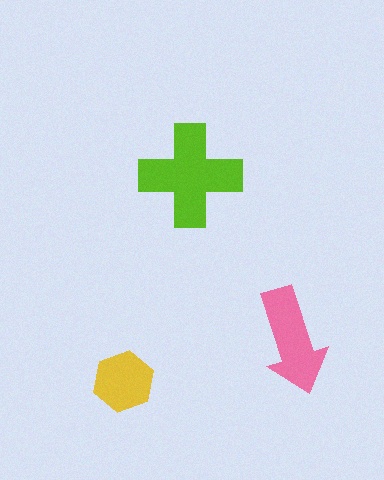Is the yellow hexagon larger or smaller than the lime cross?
Smaller.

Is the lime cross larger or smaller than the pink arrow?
Larger.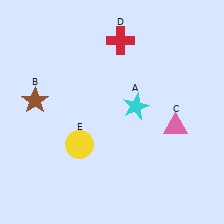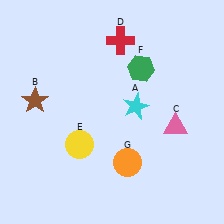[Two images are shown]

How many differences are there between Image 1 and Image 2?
There are 2 differences between the two images.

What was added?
A green hexagon (F), an orange circle (G) were added in Image 2.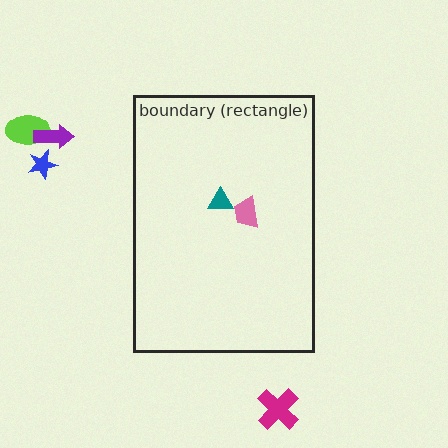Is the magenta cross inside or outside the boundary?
Outside.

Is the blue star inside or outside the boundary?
Outside.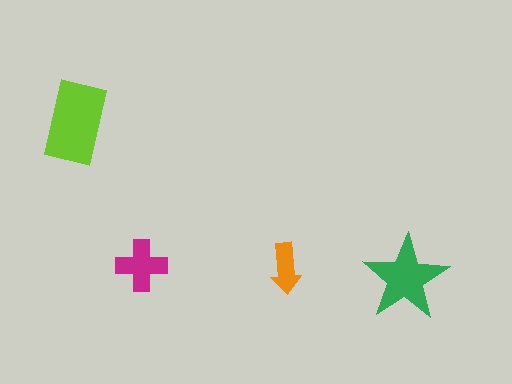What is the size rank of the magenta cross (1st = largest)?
3rd.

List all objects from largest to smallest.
The lime rectangle, the green star, the magenta cross, the orange arrow.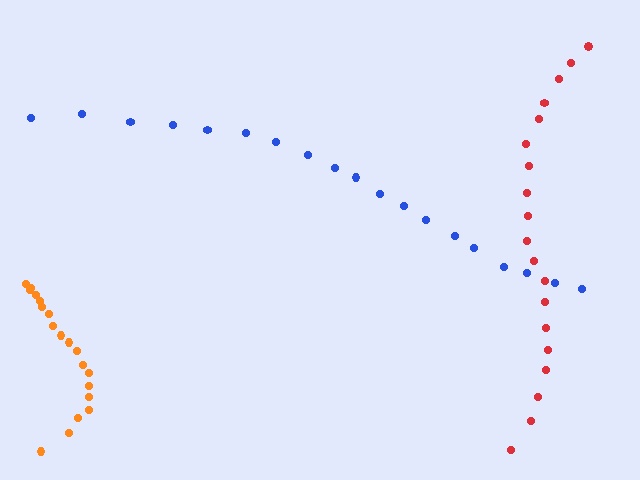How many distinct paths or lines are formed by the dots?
There are 3 distinct paths.